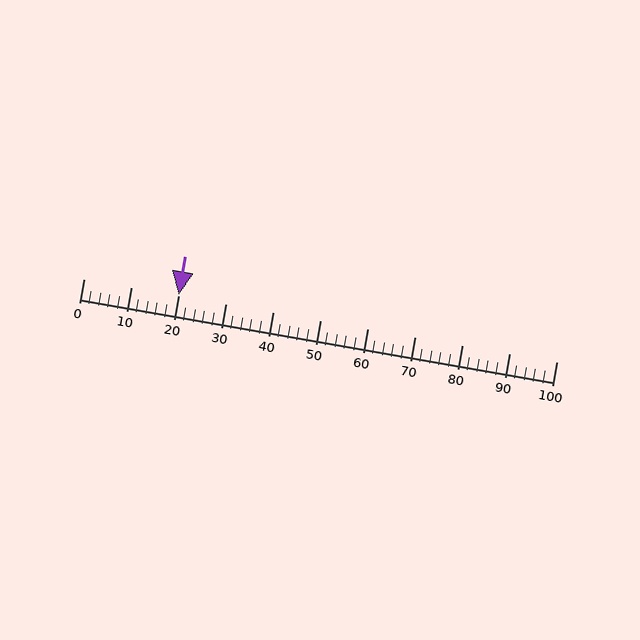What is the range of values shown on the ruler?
The ruler shows values from 0 to 100.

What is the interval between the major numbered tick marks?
The major tick marks are spaced 10 units apart.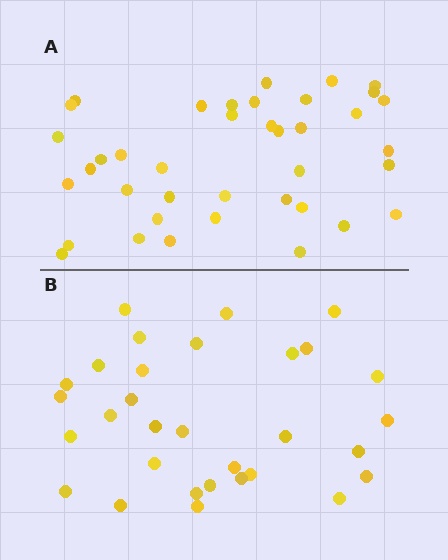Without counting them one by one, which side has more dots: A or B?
Region A (the top region) has more dots.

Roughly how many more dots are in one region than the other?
Region A has roughly 8 or so more dots than region B.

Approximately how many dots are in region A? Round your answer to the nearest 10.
About 40 dots. (The exact count is 39, which rounds to 40.)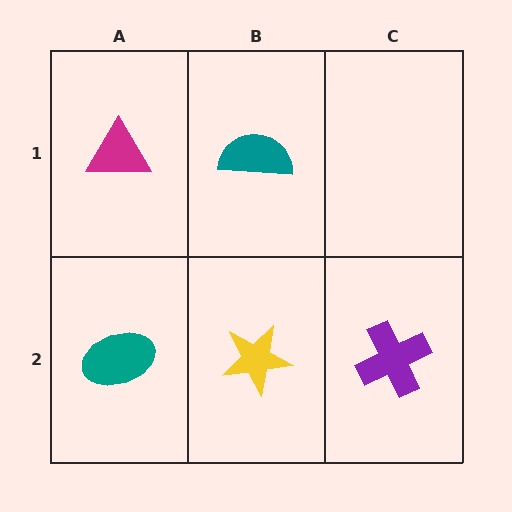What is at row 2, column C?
A purple cross.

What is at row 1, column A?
A magenta triangle.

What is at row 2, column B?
A yellow star.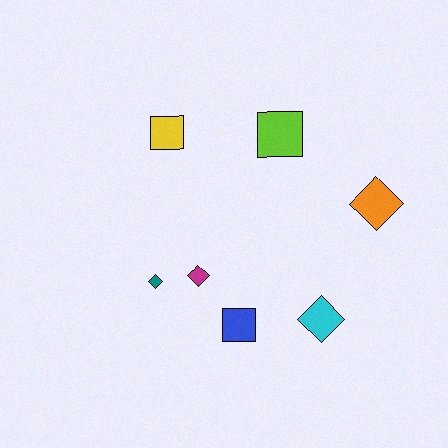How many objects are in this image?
There are 7 objects.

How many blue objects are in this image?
There is 1 blue object.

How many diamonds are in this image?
There are 4 diamonds.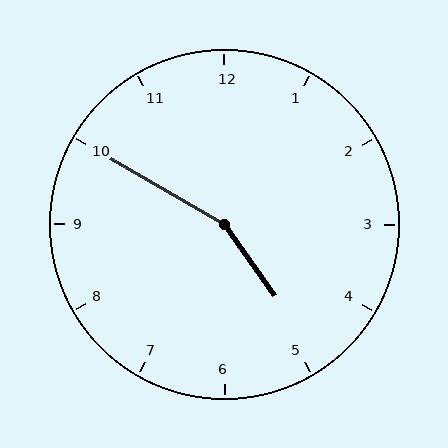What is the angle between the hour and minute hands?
Approximately 155 degrees.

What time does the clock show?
4:50.